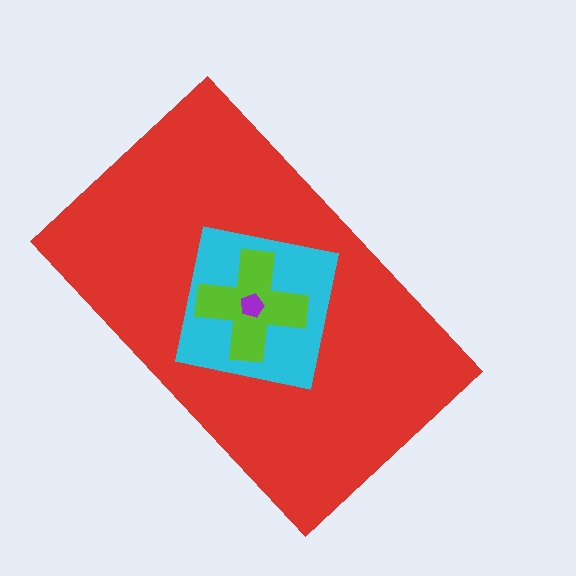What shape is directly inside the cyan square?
The lime cross.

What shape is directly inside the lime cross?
The purple pentagon.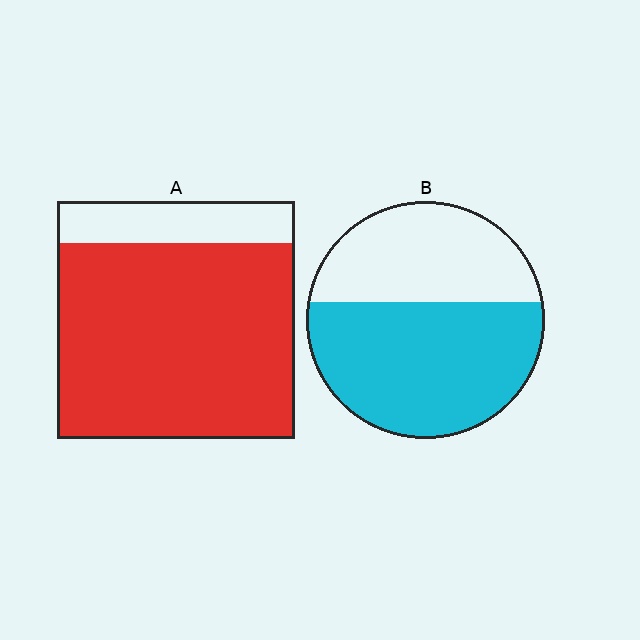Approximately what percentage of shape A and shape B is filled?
A is approximately 80% and B is approximately 60%.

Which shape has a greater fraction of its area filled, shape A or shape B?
Shape A.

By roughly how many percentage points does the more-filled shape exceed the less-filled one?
By roughly 25 percentage points (A over B).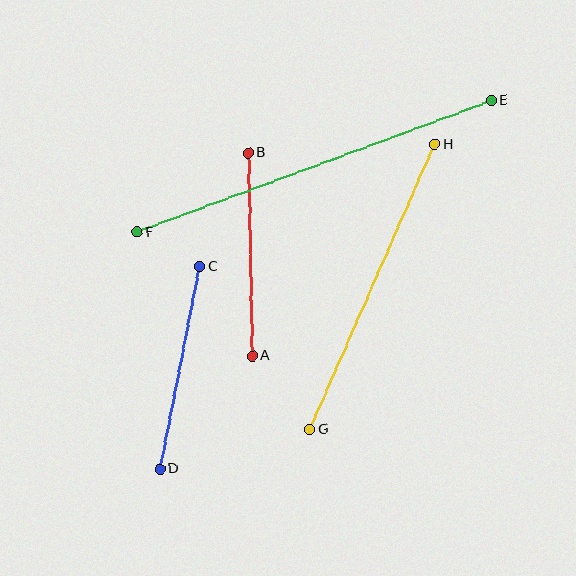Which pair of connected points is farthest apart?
Points E and F are farthest apart.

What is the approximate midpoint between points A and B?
The midpoint is at approximately (250, 254) pixels.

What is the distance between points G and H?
The distance is approximately 311 pixels.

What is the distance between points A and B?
The distance is approximately 203 pixels.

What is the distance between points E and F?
The distance is approximately 378 pixels.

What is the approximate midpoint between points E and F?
The midpoint is at approximately (314, 166) pixels.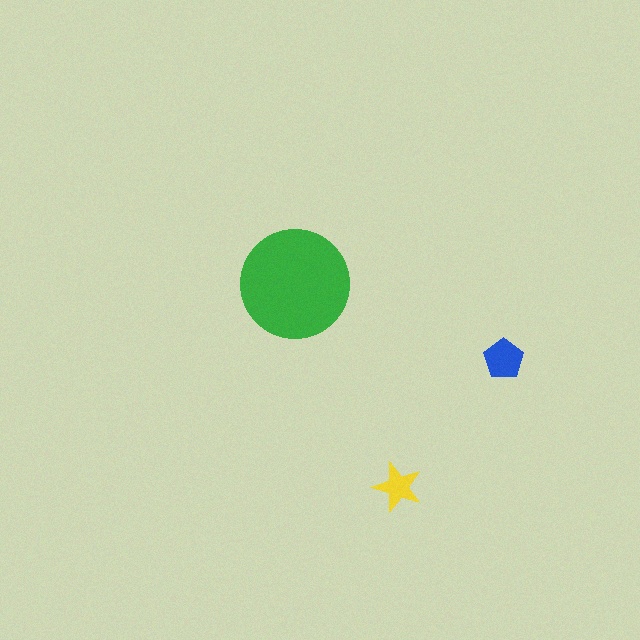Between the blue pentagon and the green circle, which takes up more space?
The green circle.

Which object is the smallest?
The yellow star.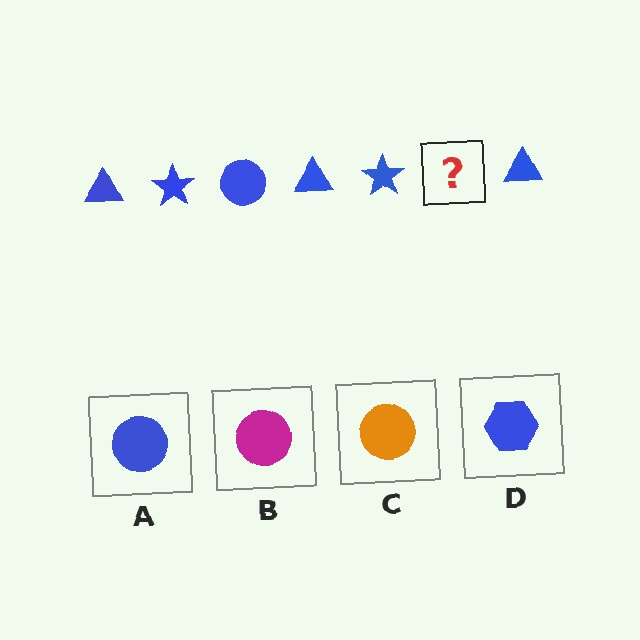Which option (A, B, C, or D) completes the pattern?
A.